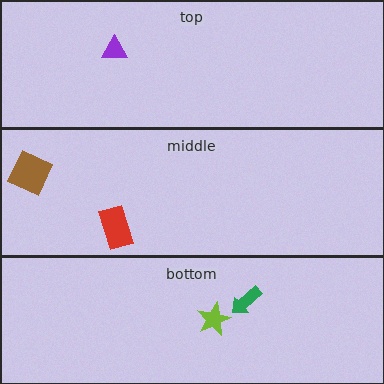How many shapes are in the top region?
1.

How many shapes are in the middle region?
2.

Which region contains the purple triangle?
The top region.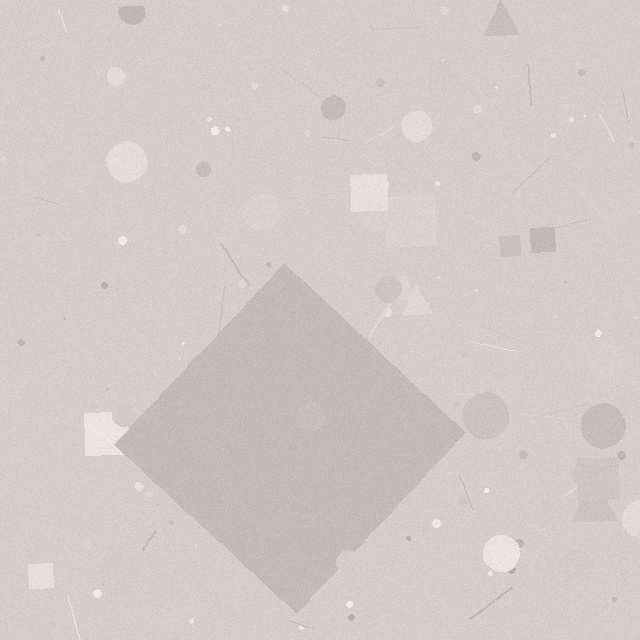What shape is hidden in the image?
A diamond is hidden in the image.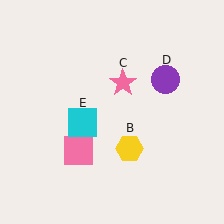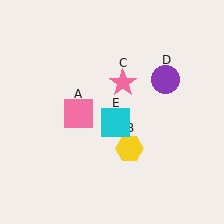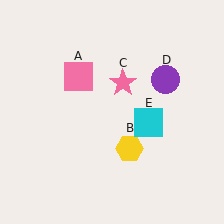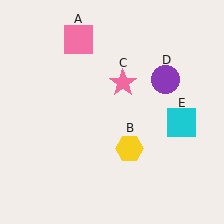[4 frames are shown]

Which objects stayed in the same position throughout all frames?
Yellow hexagon (object B) and pink star (object C) and purple circle (object D) remained stationary.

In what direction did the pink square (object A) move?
The pink square (object A) moved up.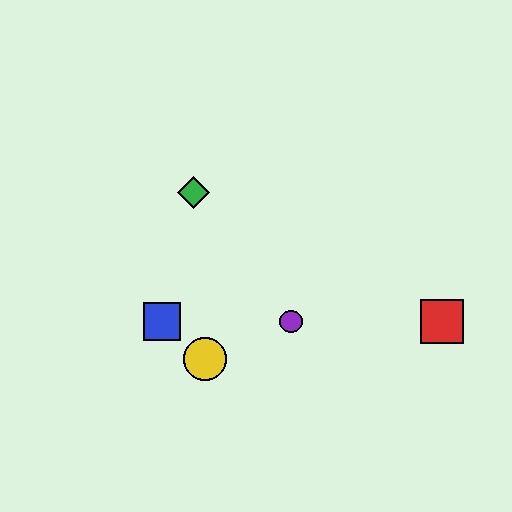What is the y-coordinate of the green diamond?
The green diamond is at y≈192.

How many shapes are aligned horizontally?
3 shapes (the red square, the blue square, the purple circle) are aligned horizontally.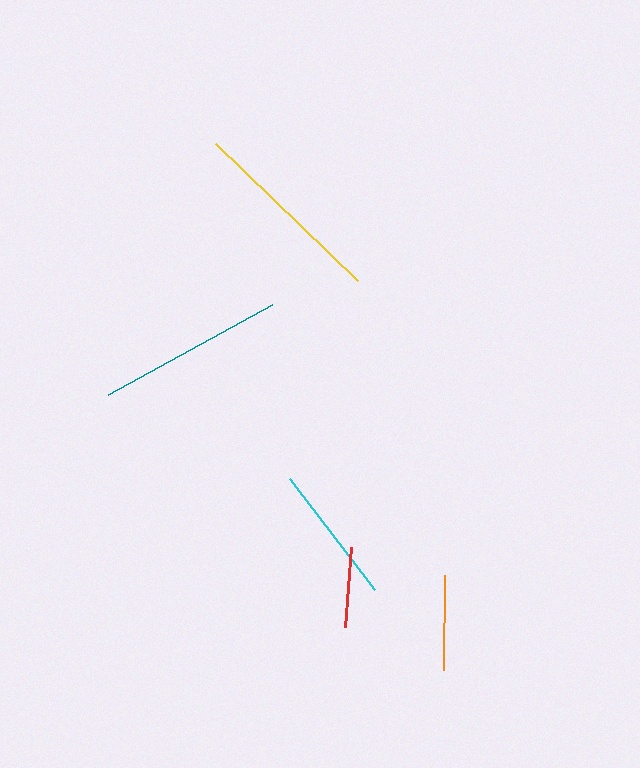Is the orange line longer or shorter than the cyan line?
The cyan line is longer than the orange line.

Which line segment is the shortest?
The red line is the shortest at approximately 80 pixels.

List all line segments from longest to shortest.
From longest to shortest: yellow, teal, cyan, orange, red.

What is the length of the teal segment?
The teal segment is approximately 188 pixels long.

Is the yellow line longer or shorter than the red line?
The yellow line is longer than the red line.